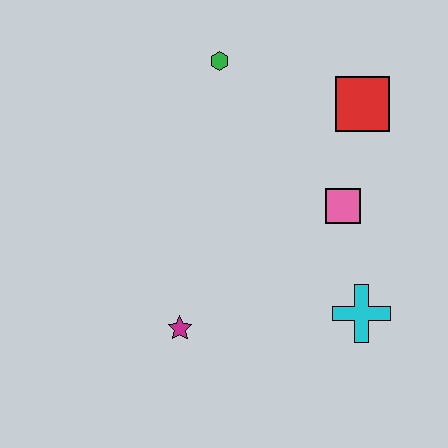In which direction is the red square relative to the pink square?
The red square is above the pink square.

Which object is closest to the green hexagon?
The red square is closest to the green hexagon.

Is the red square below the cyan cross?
No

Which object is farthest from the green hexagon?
The cyan cross is farthest from the green hexagon.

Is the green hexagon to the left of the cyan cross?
Yes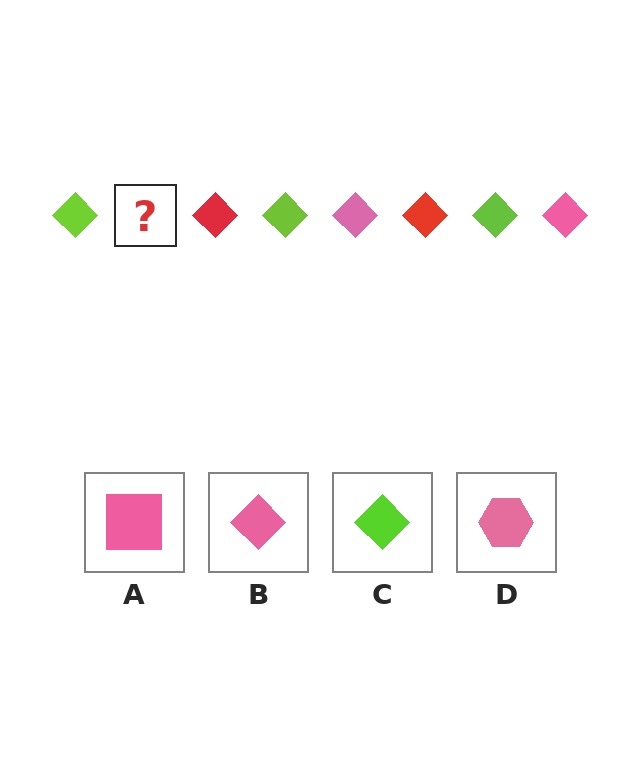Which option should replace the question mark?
Option B.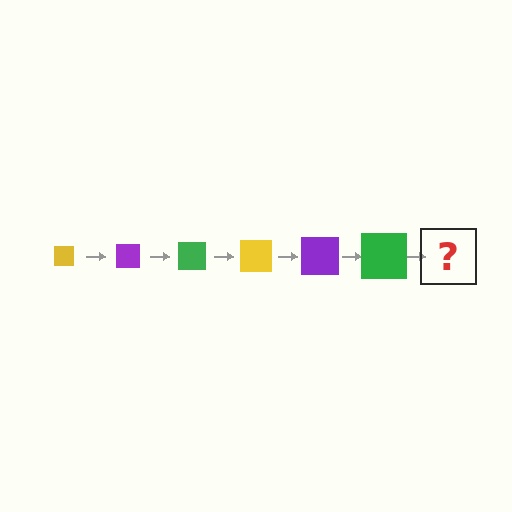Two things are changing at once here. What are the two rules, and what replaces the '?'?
The two rules are that the square grows larger each step and the color cycles through yellow, purple, and green. The '?' should be a yellow square, larger than the previous one.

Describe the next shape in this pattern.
It should be a yellow square, larger than the previous one.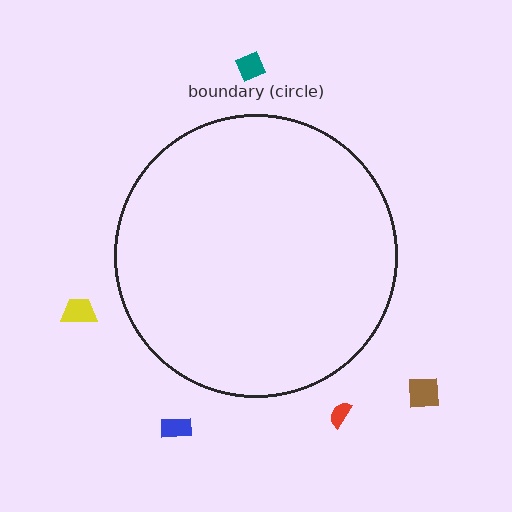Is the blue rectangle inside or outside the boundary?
Outside.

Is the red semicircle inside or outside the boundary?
Outside.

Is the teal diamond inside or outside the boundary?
Outside.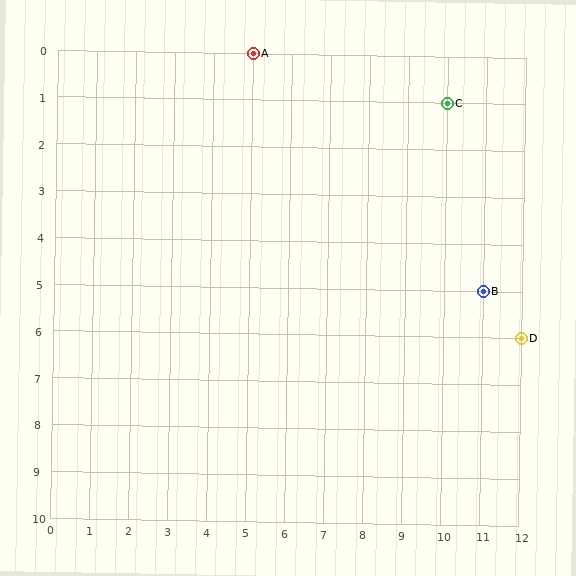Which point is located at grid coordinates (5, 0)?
Point A is at (5, 0).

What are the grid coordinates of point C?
Point C is at grid coordinates (10, 1).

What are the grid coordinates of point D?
Point D is at grid coordinates (12, 6).